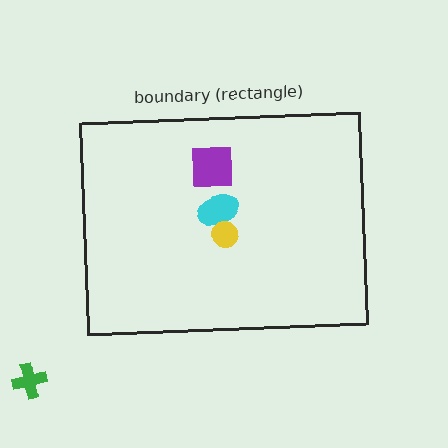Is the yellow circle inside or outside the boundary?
Inside.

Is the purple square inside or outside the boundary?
Inside.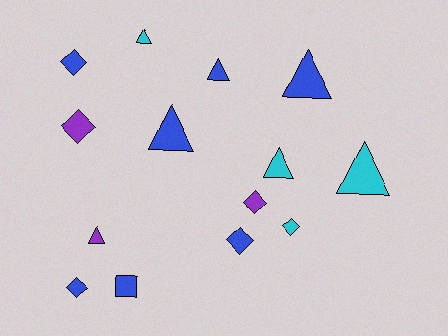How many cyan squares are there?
There are no cyan squares.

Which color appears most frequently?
Blue, with 7 objects.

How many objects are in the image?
There are 14 objects.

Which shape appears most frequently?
Triangle, with 7 objects.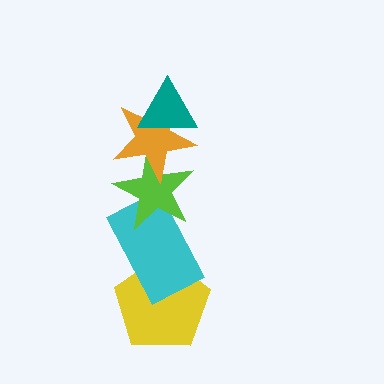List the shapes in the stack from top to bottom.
From top to bottom: the teal triangle, the orange star, the lime star, the cyan rectangle, the yellow pentagon.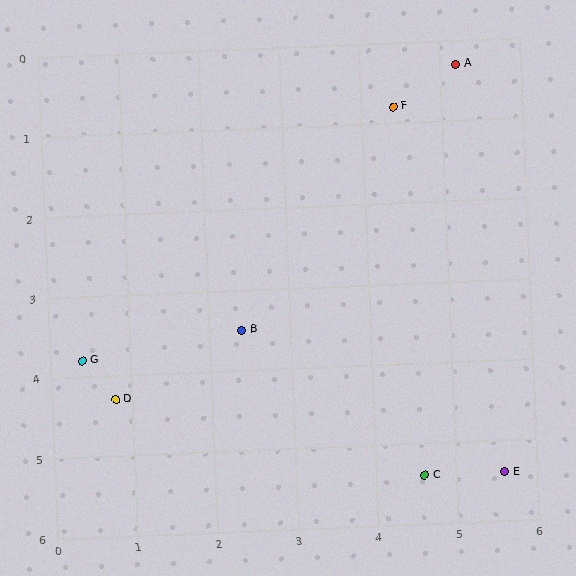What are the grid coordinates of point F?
Point F is at approximately (4.4, 0.8).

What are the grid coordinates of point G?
Point G is at approximately (0.4, 3.8).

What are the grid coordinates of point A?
Point A is at approximately (5.2, 0.3).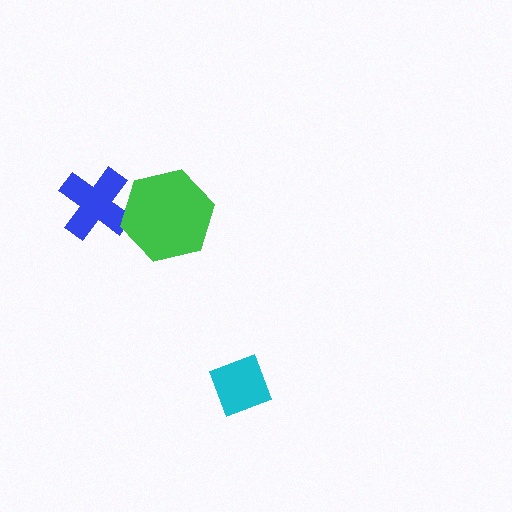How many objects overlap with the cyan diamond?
0 objects overlap with the cyan diamond.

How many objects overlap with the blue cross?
1 object overlaps with the blue cross.